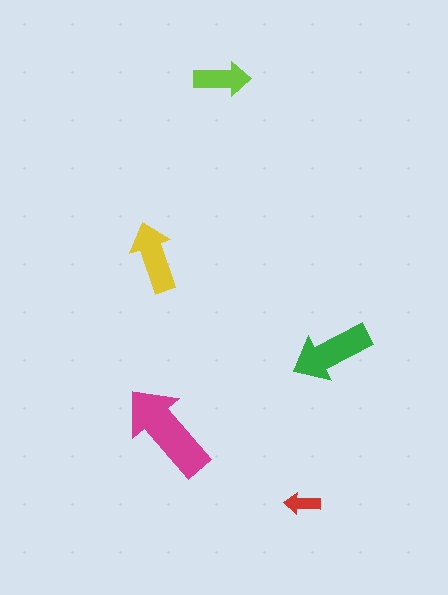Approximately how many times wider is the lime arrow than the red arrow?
About 1.5 times wider.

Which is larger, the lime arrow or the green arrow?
The green one.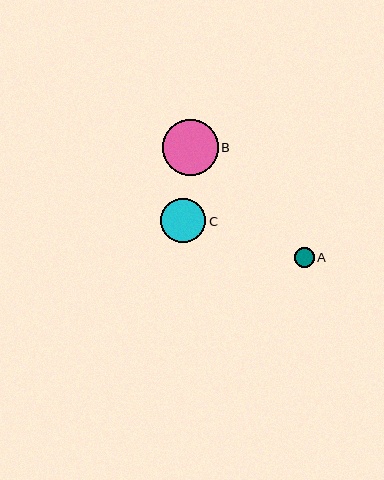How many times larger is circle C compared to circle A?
Circle C is approximately 2.2 times the size of circle A.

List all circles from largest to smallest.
From largest to smallest: B, C, A.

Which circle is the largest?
Circle B is the largest with a size of approximately 56 pixels.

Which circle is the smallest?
Circle A is the smallest with a size of approximately 20 pixels.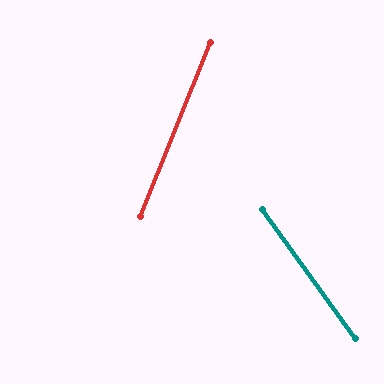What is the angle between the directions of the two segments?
Approximately 58 degrees.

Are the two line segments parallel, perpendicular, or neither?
Neither parallel nor perpendicular — they differ by about 58°.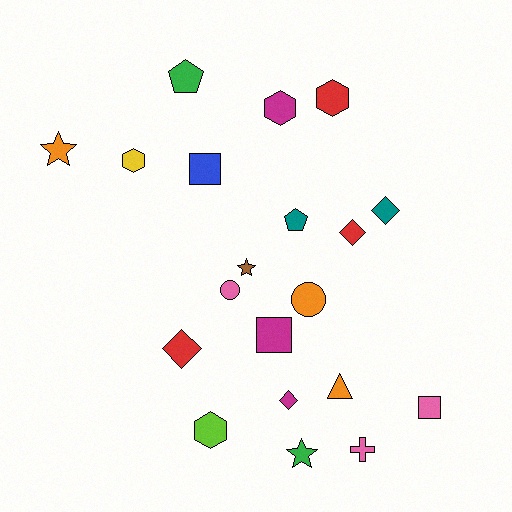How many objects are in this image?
There are 20 objects.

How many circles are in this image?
There are 2 circles.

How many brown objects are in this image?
There is 1 brown object.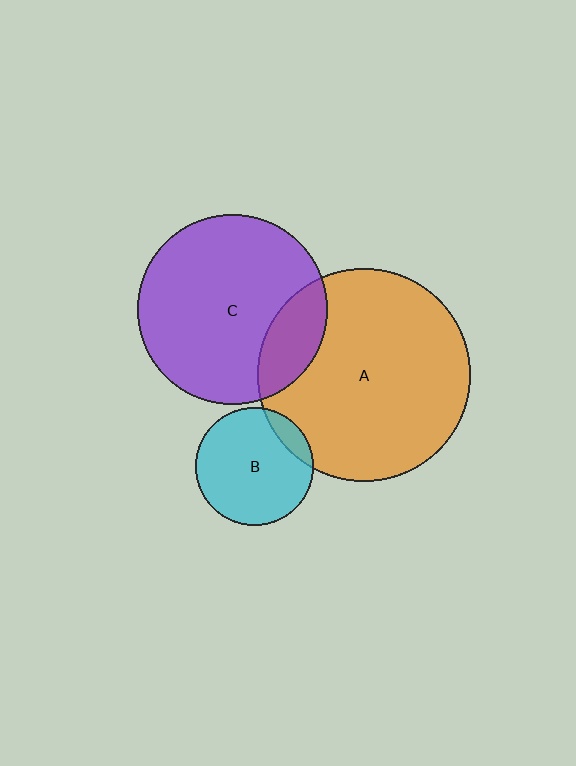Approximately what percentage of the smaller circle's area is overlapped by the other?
Approximately 20%.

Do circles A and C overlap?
Yes.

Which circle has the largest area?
Circle A (orange).